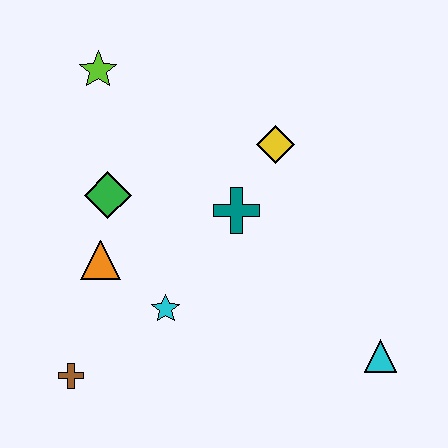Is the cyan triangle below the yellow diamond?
Yes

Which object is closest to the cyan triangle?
The teal cross is closest to the cyan triangle.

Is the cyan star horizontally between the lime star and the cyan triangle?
Yes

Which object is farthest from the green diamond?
The cyan triangle is farthest from the green diamond.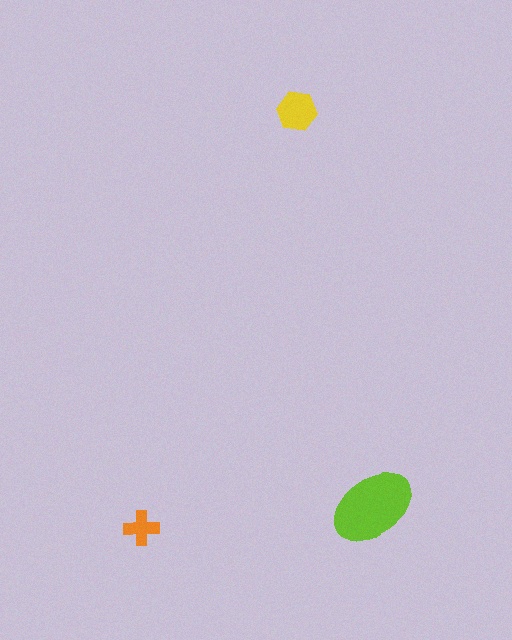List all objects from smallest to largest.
The orange cross, the yellow hexagon, the lime ellipse.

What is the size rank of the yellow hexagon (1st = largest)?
2nd.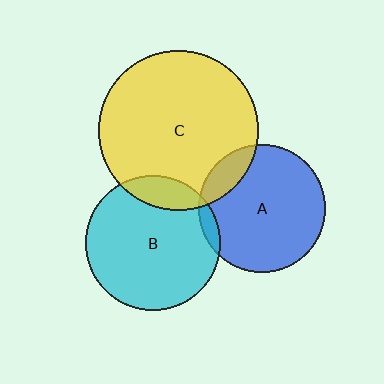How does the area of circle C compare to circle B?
Approximately 1.4 times.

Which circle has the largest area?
Circle C (yellow).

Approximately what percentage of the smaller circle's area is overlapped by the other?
Approximately 15%.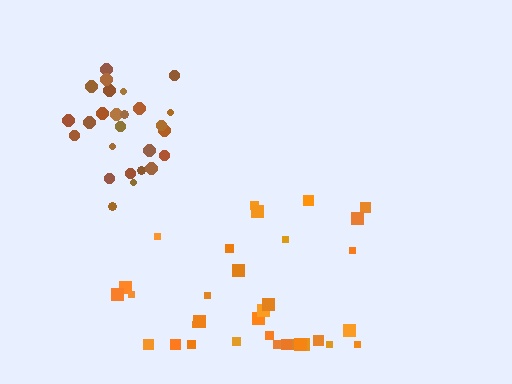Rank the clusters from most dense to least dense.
brown, orange.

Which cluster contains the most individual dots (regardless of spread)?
Orange (33).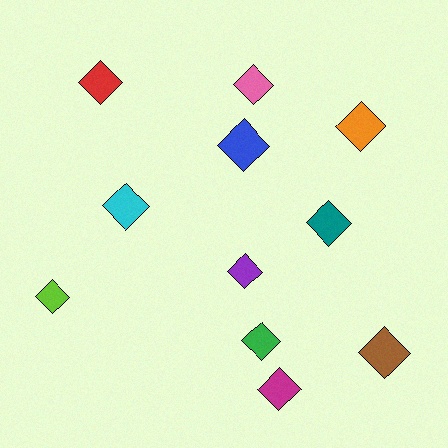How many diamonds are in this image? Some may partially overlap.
There are 11 diamonds.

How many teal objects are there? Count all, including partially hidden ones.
There is 1 teal object.